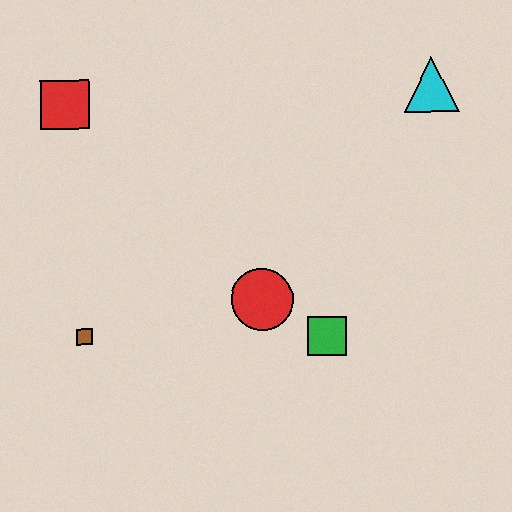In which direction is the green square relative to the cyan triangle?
The green square is below the cyan triangle.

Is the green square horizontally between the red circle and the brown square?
No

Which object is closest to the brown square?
The red circle is closest to the brown square.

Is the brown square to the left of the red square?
No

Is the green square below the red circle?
Yes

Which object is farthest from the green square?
The red square is farthest from the green square.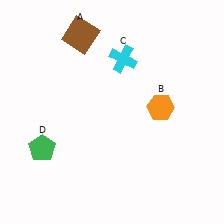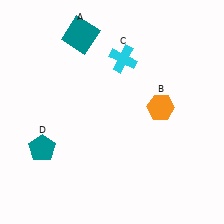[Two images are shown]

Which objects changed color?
A changed from brown to teal. D changed from green to teal.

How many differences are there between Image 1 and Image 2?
There are 2 differences between the two images.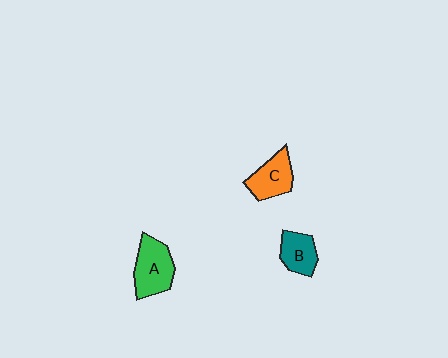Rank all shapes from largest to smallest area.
From largest to smallest: A (green), C (orange), B (teal).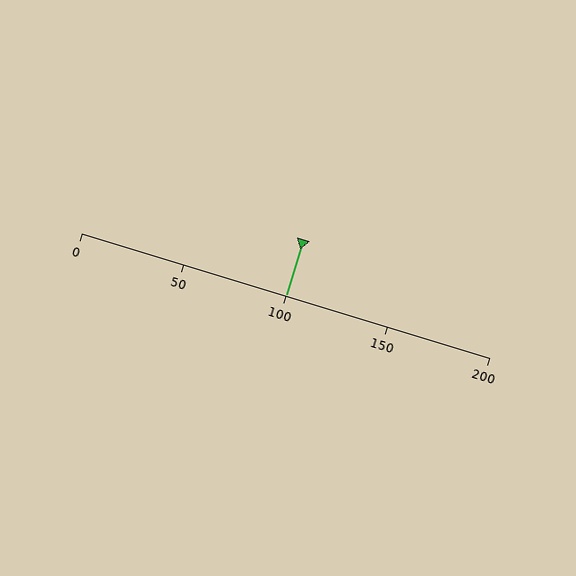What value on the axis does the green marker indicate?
The marker indicates approximately 100.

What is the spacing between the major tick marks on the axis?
The major ticks are spaced 50 apart.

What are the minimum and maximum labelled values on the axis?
The axis runs from 0 to 200.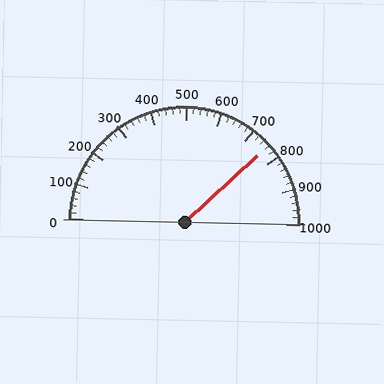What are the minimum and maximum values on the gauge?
The gauge ranges from 0 to 1000.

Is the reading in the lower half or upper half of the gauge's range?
The reading is in the upper half of the range (0 to 1000).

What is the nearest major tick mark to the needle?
The nearest major tick mark is 800.